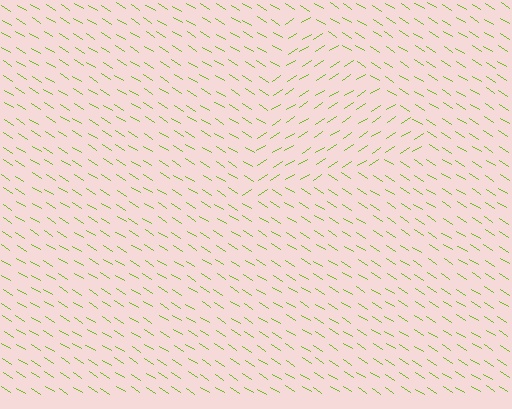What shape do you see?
I see a triangle.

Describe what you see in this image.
The image is filled with small lime line segments. A triangle region in the image has lines oriented differently from the surrounding lines, creating a visible texture boundary.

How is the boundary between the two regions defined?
The boundary is defined purely by a change in line orientation (approximately 65 degrees difference). All lines are the same color and thickness.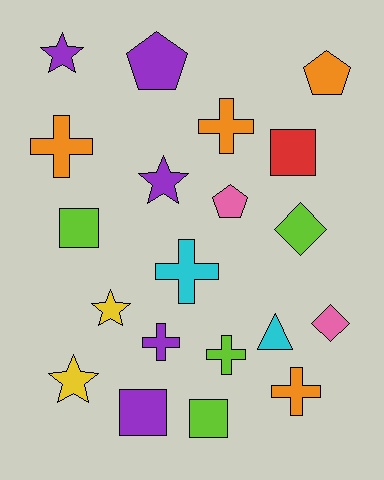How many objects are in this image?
There are 20 objects.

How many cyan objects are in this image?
There are 2 cyan objects.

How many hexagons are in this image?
There are no hexagons.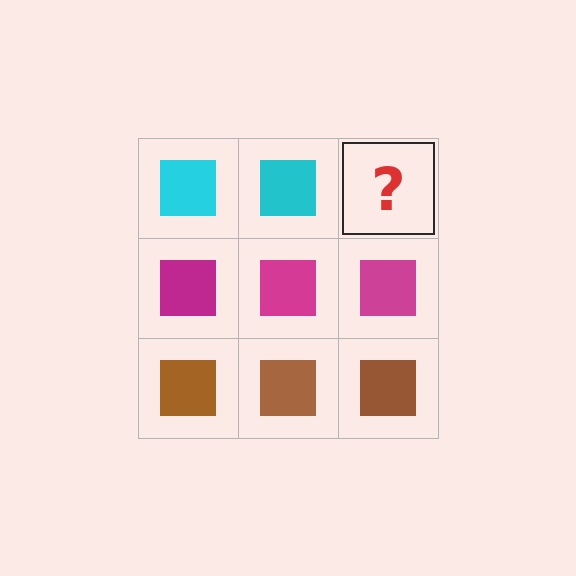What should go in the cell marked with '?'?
The missing cell should contain a cyan square.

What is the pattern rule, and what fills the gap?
The rule is that each row has a consistent color. The gap should be filled with a cyan square.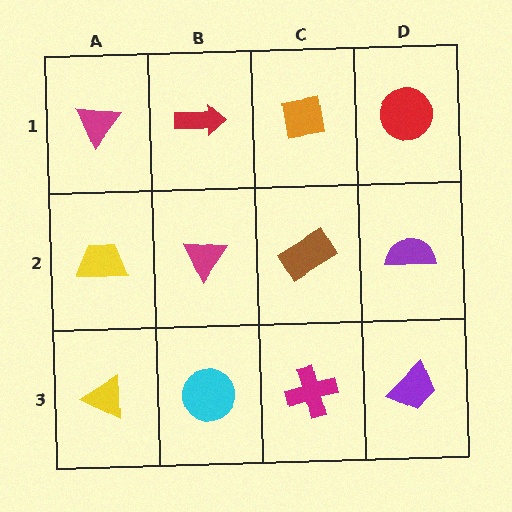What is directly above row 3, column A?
A yellow trapezoid.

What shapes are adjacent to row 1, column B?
A magenta triangle (row 2, column B), a magenta triangle (row 1, column A), an orange square (row 1, column C).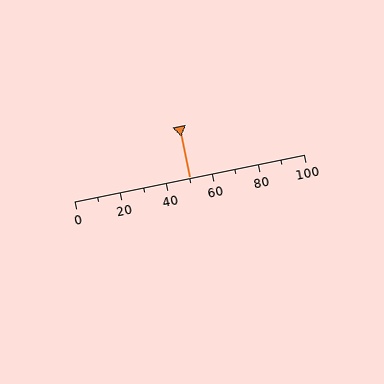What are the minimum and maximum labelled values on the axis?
The axis runs from 0 to 100.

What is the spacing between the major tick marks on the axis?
The major ticks are spaced 20 apart.